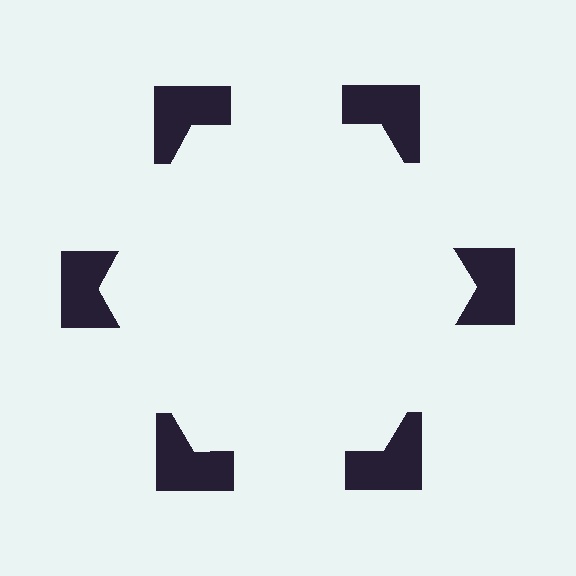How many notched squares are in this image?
There are 6 — one at each vertex of the illusory hexagon.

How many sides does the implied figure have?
6 sides.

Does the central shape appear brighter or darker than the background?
It typically appears slightly brighter than the background, even though no actual brightness change is drawn.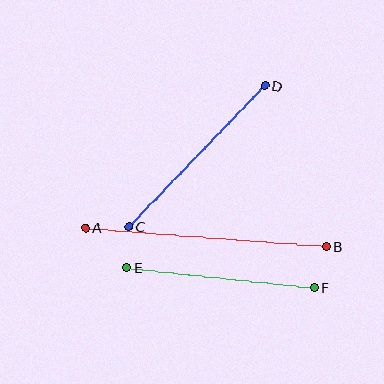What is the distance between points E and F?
The distance is approximately 189 pixels.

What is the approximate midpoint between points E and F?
The midpoint is at approximately (221, 277) pixels.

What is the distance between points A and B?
The distance is approximately 241 pixels.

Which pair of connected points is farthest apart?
Points A and B are farthest apart.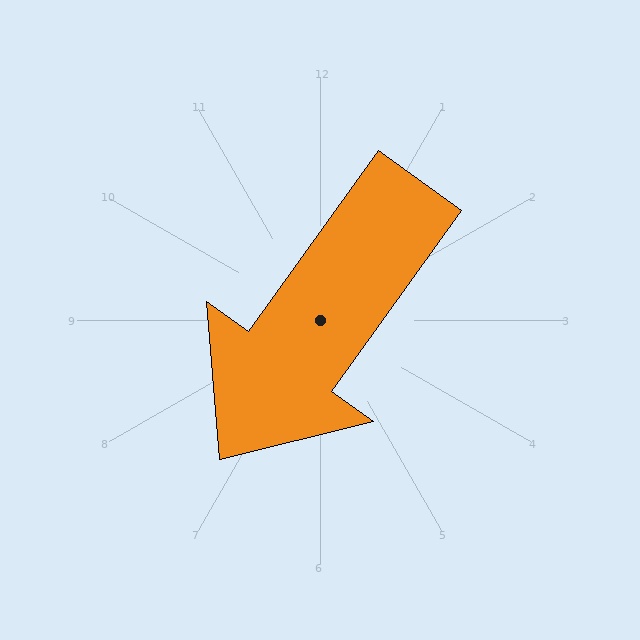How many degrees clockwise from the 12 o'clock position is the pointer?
Approximately 216 degrees.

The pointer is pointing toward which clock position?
Roughly 7 o'clock.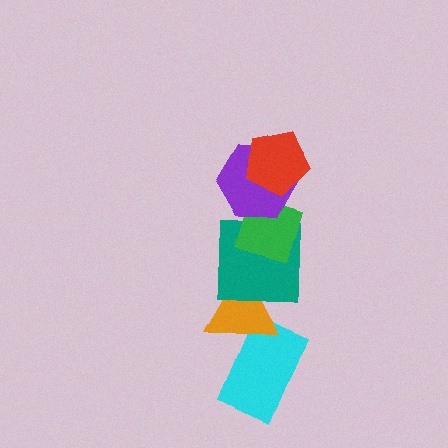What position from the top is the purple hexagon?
The purple hexagon is 2nd from the top.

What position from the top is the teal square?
The teal square is 4th from the top.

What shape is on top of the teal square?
The green diamond is on top of the teal square.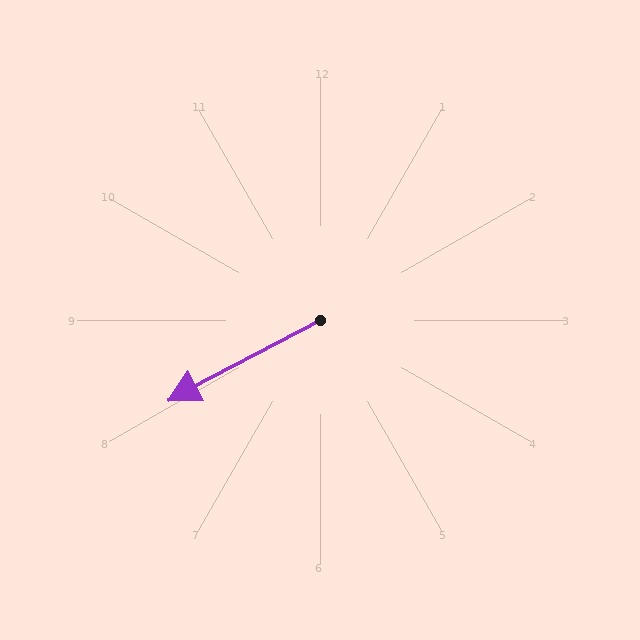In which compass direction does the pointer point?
Southwest.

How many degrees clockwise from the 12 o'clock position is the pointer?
Approximately 242 degrees.